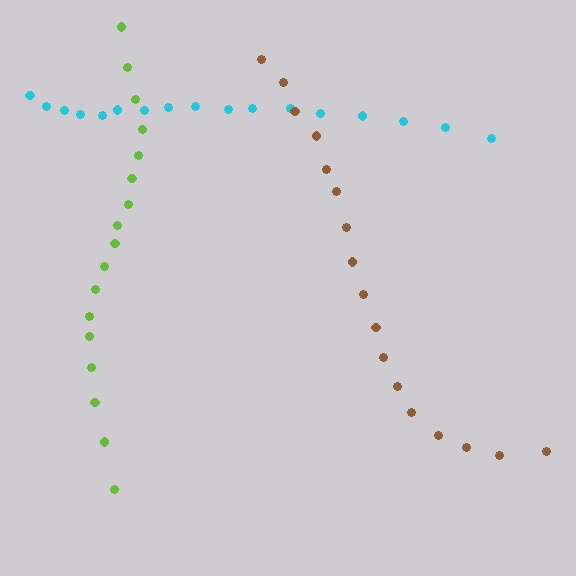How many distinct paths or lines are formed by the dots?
There are 3 distinct paths.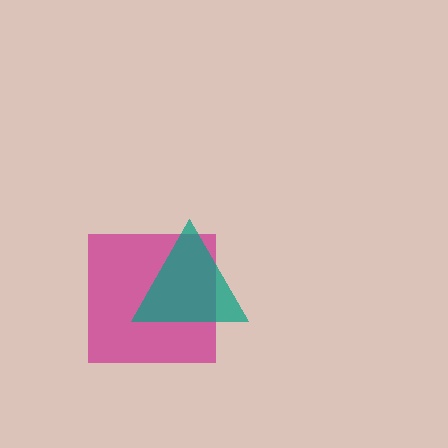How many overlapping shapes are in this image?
There are 2 overlapping shapes in the image.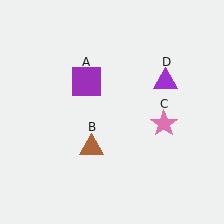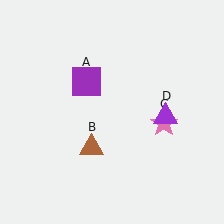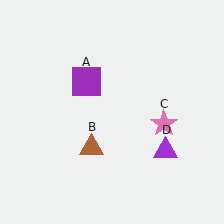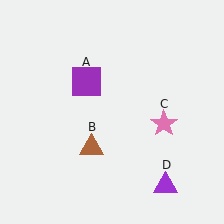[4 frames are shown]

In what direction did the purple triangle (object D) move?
The purple triangle (object D) moved down.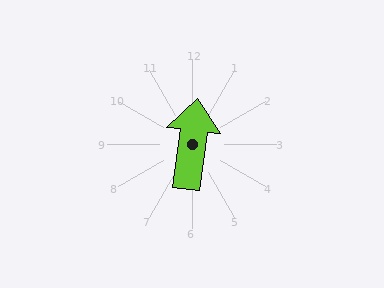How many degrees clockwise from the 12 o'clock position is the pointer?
Approximately 7 degrees.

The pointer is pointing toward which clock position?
Roughly 12 o'clock.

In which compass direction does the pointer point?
North.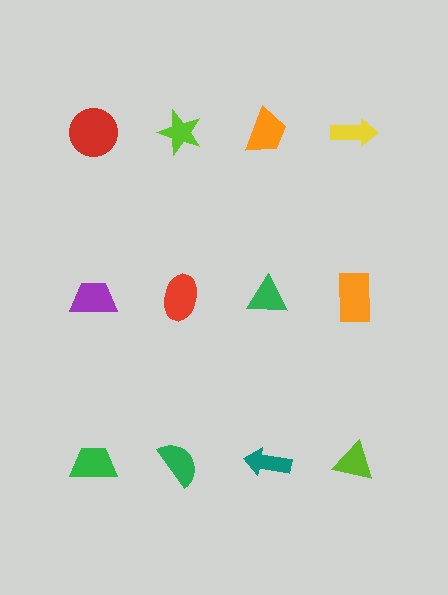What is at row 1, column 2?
A lime star.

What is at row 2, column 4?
An orange rectangle.